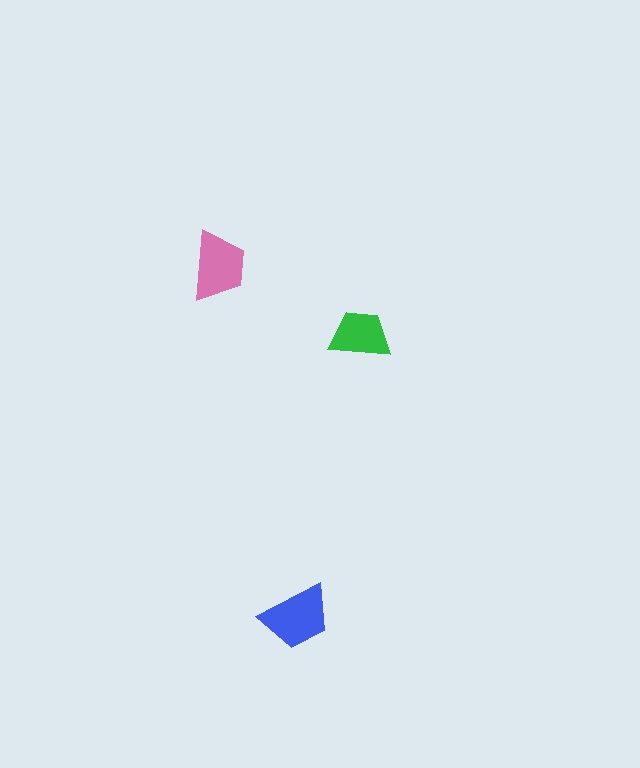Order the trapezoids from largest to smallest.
the blue one, the pink one, the green one.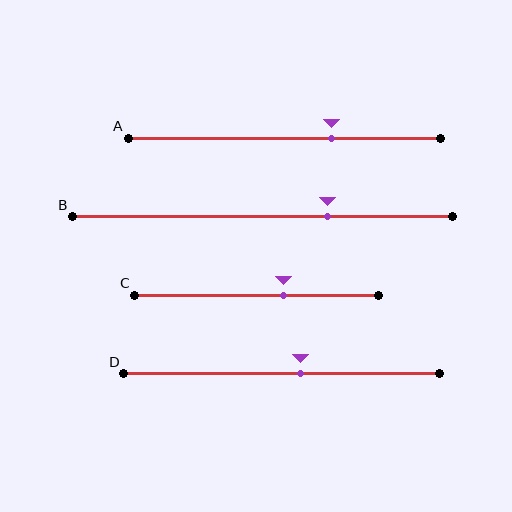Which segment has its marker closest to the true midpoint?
Segment D has its marker closest to the true midpoint.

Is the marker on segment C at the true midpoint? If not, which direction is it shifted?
No, the marker on segment C is shifted to the right by about 11% of the segment length.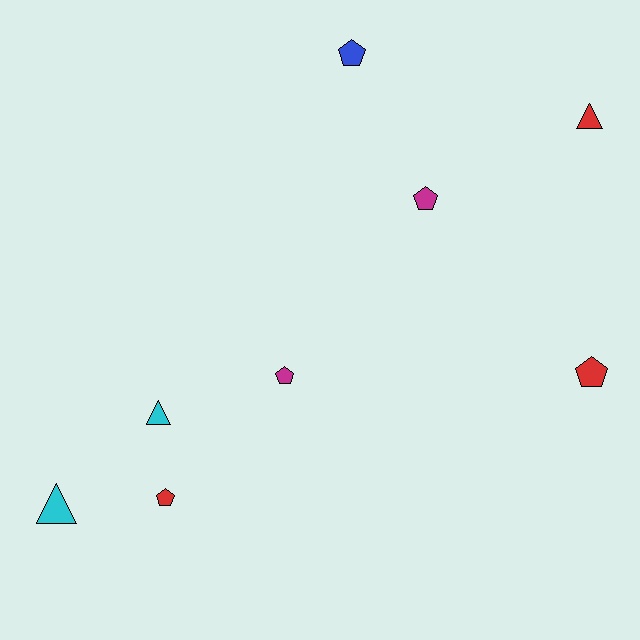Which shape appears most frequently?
Pentagon, with 5 objects.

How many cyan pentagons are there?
There are no cyan pentagons.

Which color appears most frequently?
Red, with 3 objects.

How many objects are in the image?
There are 8 objects.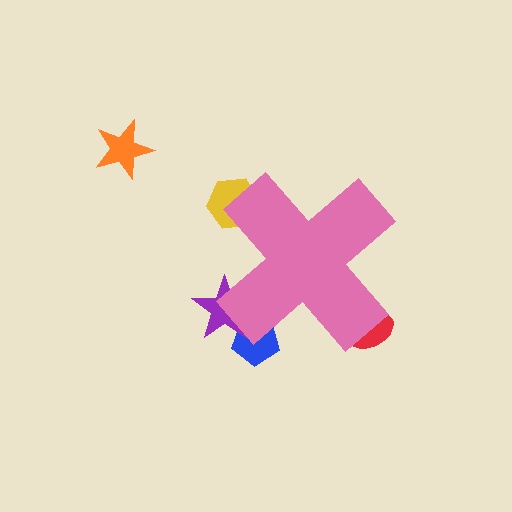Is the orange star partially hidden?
No, the orange star is fully visible.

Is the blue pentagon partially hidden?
Yes, the blue pentagon is partially hidden behind the pink cross.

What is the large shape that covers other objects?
A pink cross.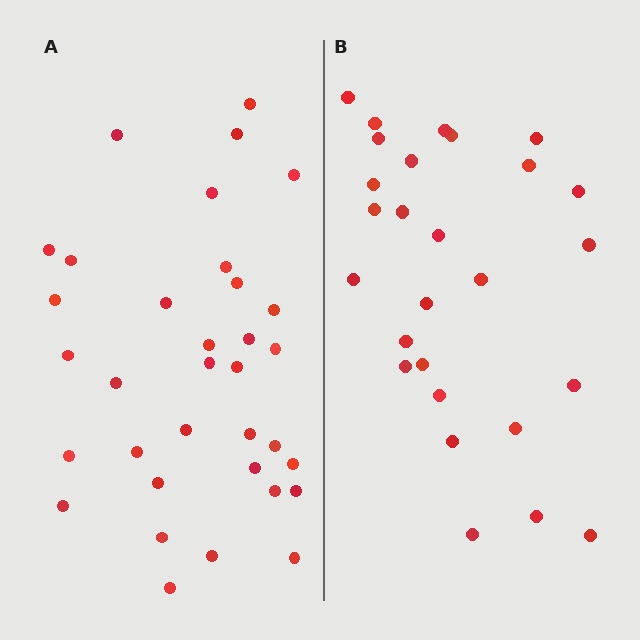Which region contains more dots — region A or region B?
Region A (the left region) has more dots.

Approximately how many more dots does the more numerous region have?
Region A has roughly 8 or so more dots than region B.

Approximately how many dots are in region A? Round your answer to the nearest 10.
About 30 dots. (The exact count is 34, which rounds to 30.)